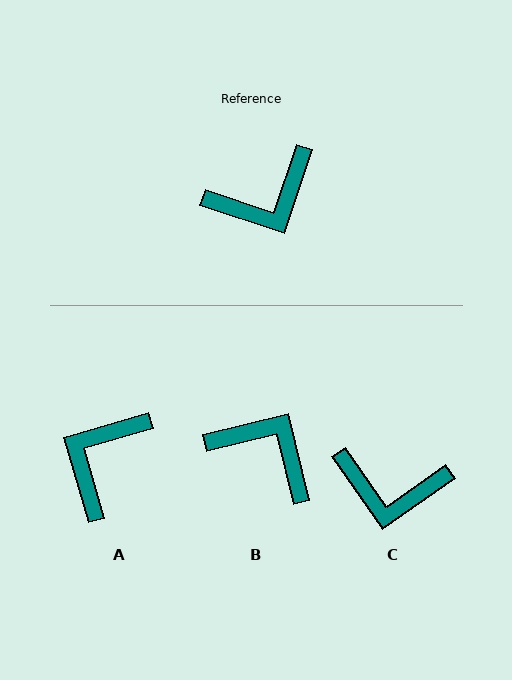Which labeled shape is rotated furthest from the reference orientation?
A, about 145 degrees away.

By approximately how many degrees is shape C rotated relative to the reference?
Approximately 36 degrees clockwise.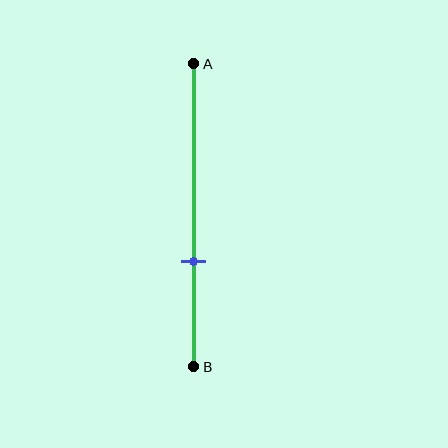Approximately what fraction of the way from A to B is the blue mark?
The blue mark is approximately 65% of the way from A to B.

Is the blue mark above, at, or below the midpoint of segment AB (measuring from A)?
The blue mark is below the midpoint of segment AB.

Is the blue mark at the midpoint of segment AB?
No, the mark is at about 65% from A, not at the 50% midpoint.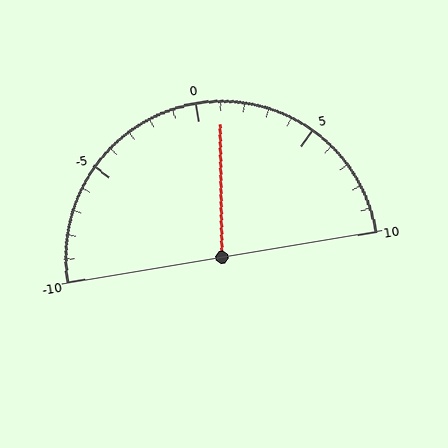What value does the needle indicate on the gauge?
The needle indicates approximately 1.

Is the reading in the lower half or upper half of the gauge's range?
The reading is in the upper half of the range (-10 to 10).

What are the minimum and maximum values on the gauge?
The gauge ranges from -10 to 10.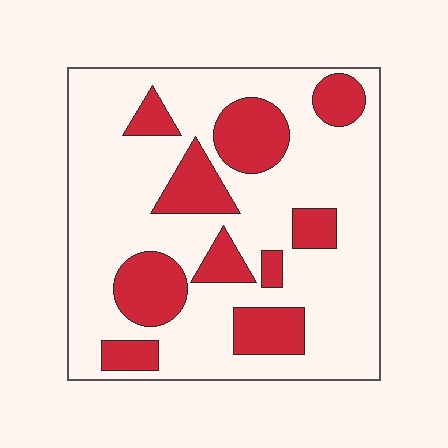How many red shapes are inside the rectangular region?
10.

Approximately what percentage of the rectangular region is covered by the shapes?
Approximately 25%.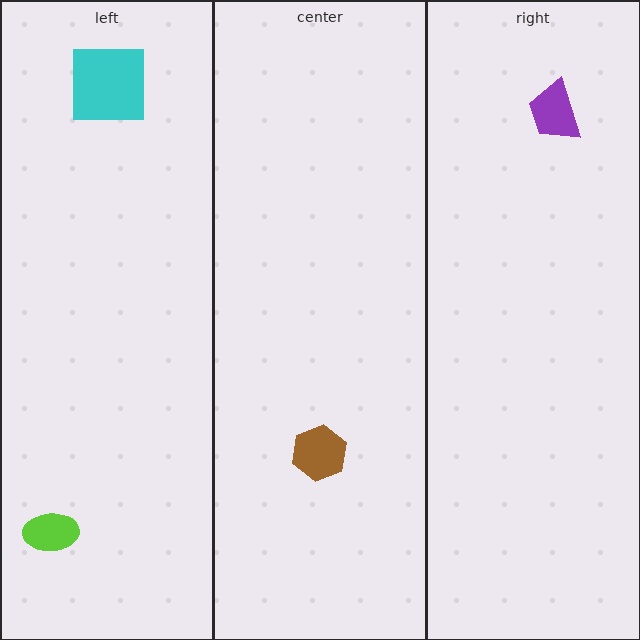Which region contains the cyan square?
The left region.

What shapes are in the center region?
The brown hexagon.